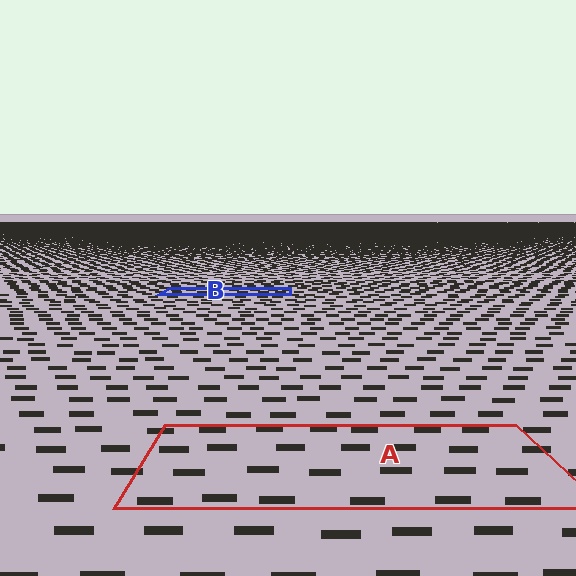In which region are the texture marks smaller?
The texture marks are smaller in region B, because it is farther away.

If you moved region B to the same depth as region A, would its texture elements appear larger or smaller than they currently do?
They would appear larger. At a closer depth, the same texture elements are projected at a bigger on-screen size.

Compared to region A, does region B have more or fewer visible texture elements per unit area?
Region B has more texture elements per unit area — they are packed more densely because it is farther away.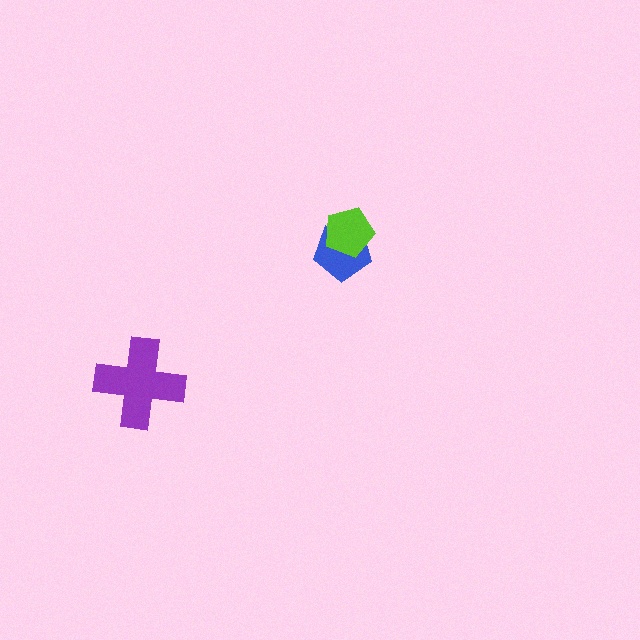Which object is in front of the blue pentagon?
The lime pentagon is in front of the blue pentagon.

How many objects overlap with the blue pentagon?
1 object overlaps with the blue pentagon.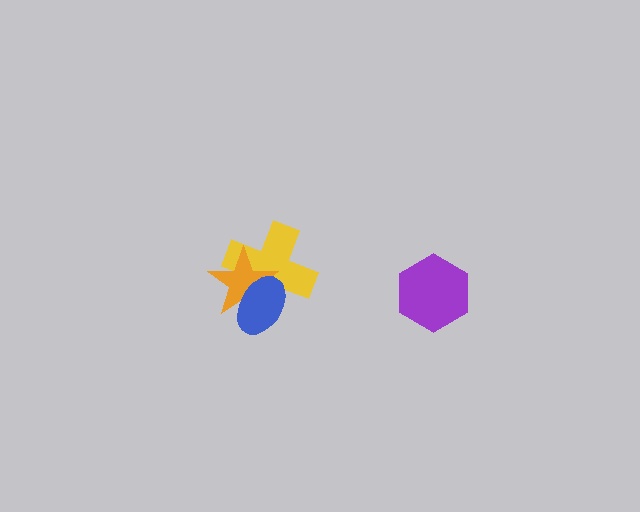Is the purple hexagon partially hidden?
No, no other shape covers it.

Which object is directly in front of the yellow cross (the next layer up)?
The orange star is directly in front of the yellow cross.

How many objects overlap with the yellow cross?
2 objects overlap with the yellow cross.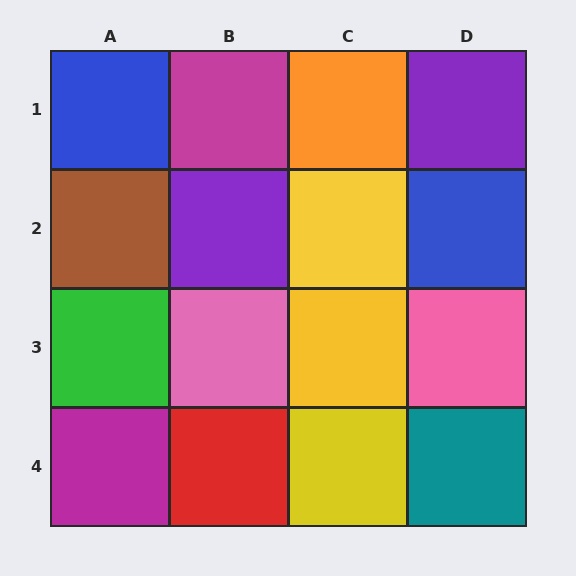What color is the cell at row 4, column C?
Yellow.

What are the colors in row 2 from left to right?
Brown, purple, yellow, blue.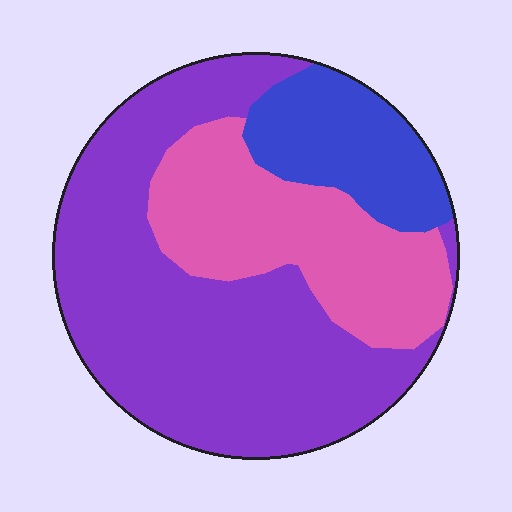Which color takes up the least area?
Blue, at roughly 15%.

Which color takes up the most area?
Purple, at roughly 55%.